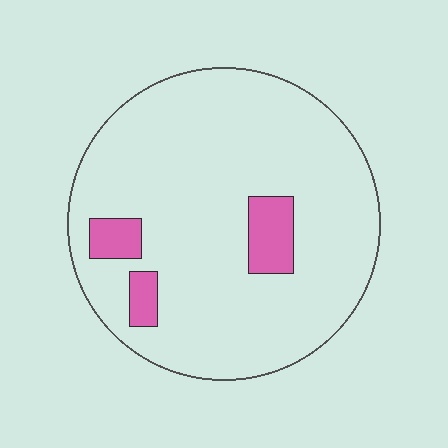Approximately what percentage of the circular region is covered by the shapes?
Approximately 10%.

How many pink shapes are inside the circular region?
3.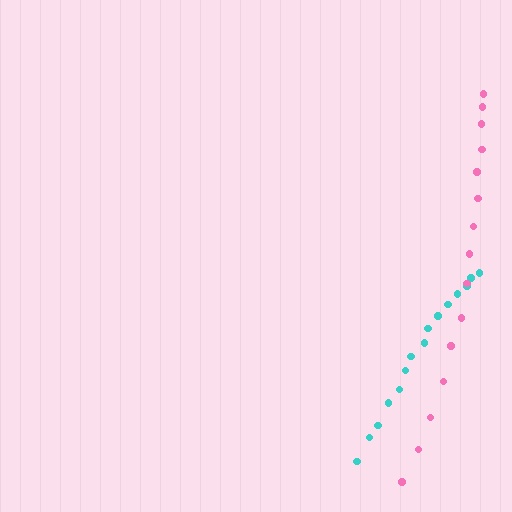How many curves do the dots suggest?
There are 2 distinct paths.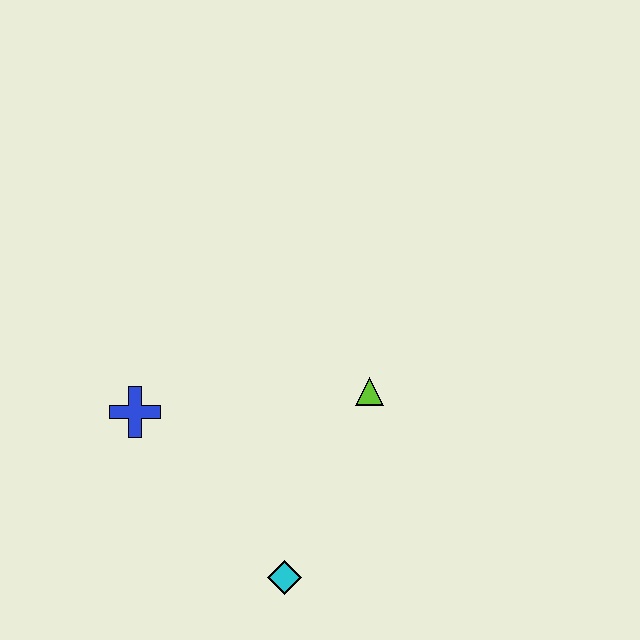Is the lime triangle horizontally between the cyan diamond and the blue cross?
No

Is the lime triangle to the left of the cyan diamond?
No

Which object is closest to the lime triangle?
The cyan diamond is closest to the lime triangle.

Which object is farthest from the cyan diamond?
The blue cross is farthest from the cyan diamond.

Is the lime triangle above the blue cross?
Yes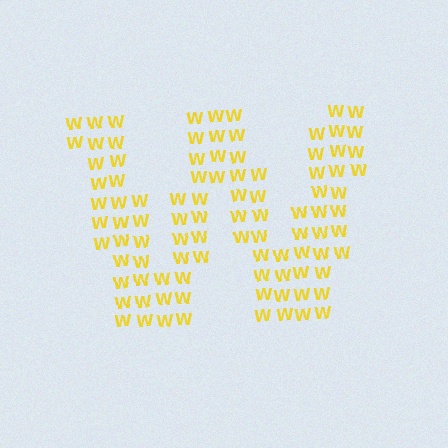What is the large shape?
The large shape is the letter W.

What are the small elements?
The small elements are letter W's.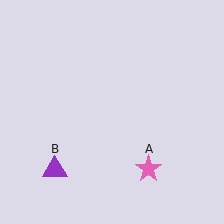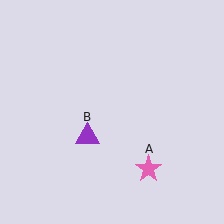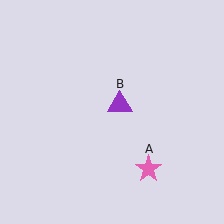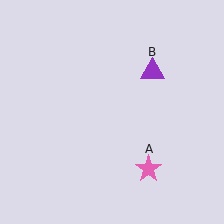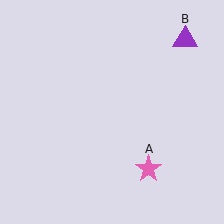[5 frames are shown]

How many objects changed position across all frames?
1 object changed position: purple triangle (object B).